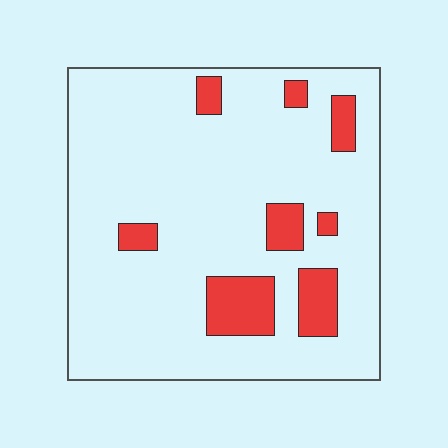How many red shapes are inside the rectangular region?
8.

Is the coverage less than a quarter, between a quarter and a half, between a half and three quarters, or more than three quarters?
Less than a quarter.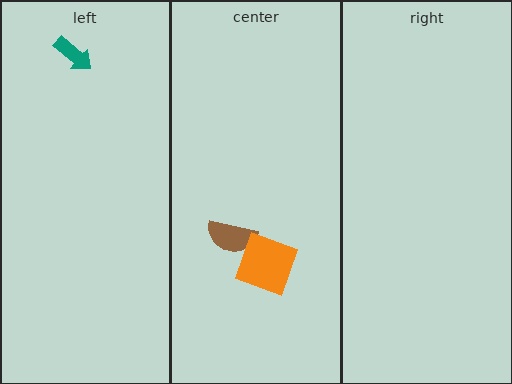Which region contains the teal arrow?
The left region.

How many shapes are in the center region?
2.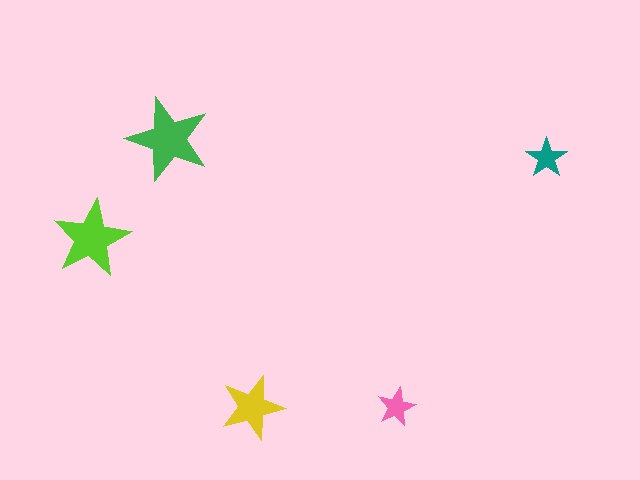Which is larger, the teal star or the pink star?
The teal one.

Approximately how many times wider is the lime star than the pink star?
About 2 times wider.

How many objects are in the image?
There are 5 objects in the image.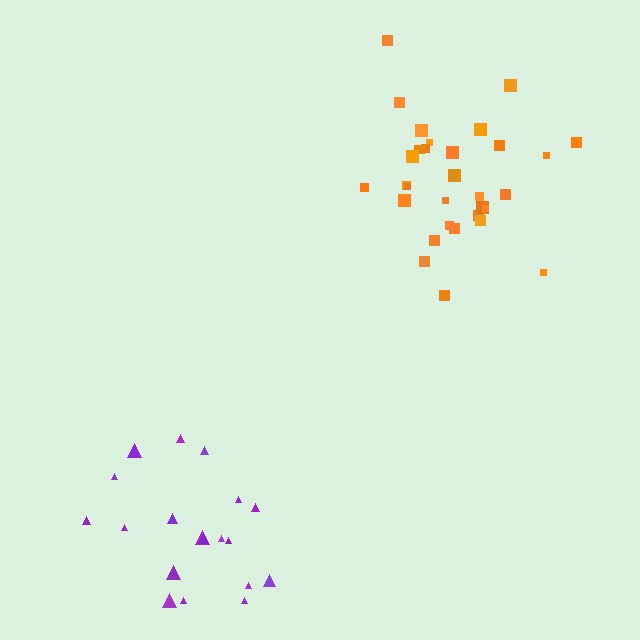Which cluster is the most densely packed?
Orange.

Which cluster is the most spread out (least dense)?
Purple.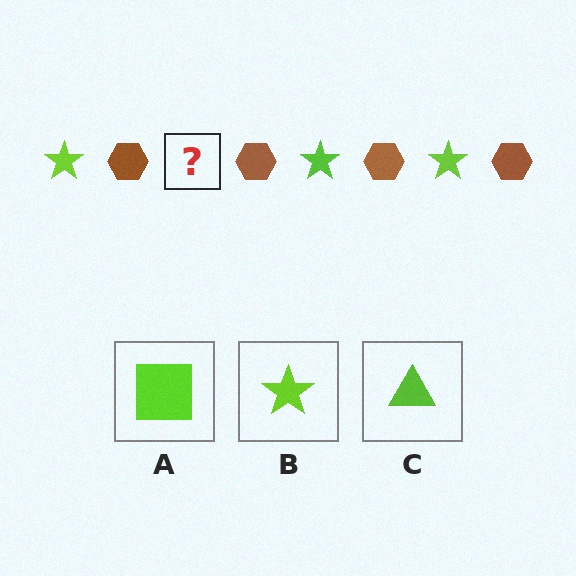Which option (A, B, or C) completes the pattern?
B.